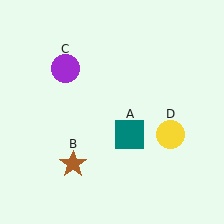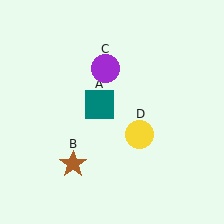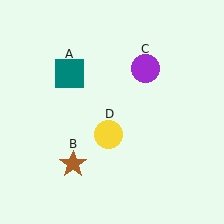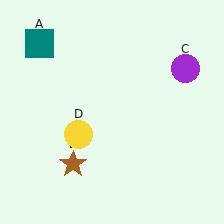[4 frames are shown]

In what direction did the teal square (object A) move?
The teal square (object A) moved up and to the left.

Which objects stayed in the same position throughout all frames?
Brown star (object B) remained stationary.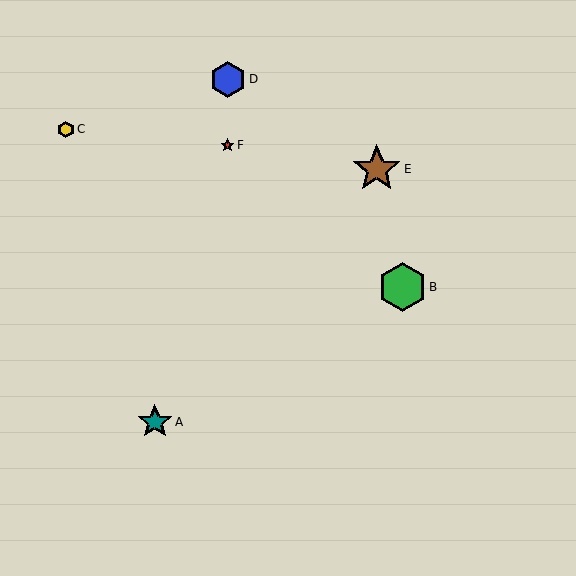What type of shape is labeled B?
Shape B is a green hexagon.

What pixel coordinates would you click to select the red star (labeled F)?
Click at (228, 145) to select the red star F.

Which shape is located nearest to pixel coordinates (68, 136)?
The yellow hexagon (labeled C) at (66, 129) is nearest to that location.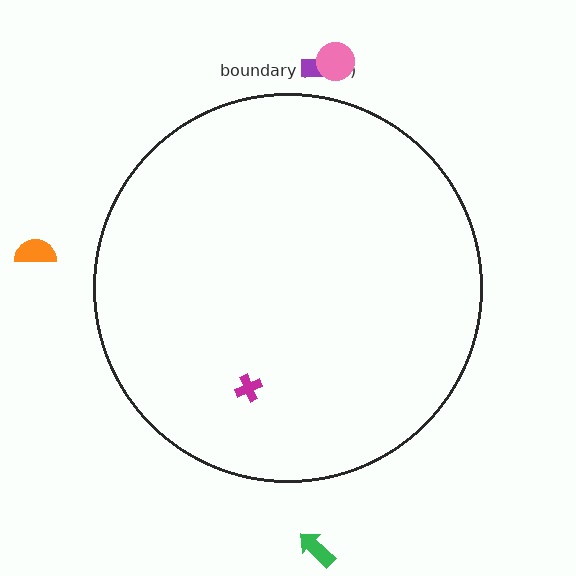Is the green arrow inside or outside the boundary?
Outside.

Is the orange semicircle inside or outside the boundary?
Outside.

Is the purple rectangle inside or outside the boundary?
Outside.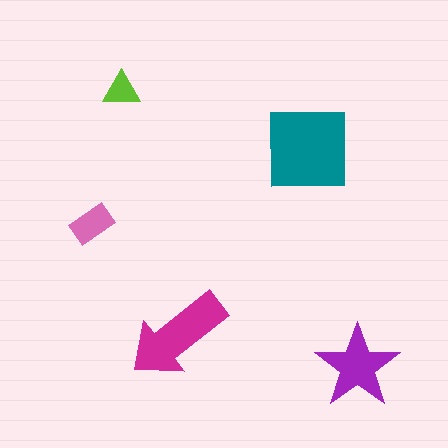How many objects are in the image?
There are 5 objects in the image.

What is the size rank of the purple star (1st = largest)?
3rd.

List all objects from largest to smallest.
The teal square, the magenta arrow, the purple star, the pink rectangle, the lime triangle.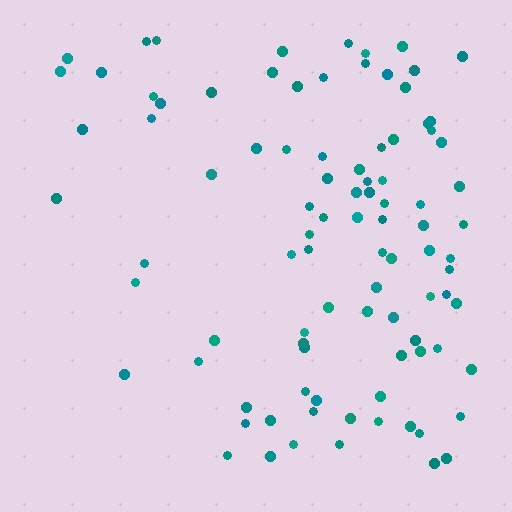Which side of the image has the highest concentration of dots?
The right.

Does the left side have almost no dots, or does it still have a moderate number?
Still a moderate number, just noticeably fewer than the right.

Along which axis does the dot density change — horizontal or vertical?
Horizontal.